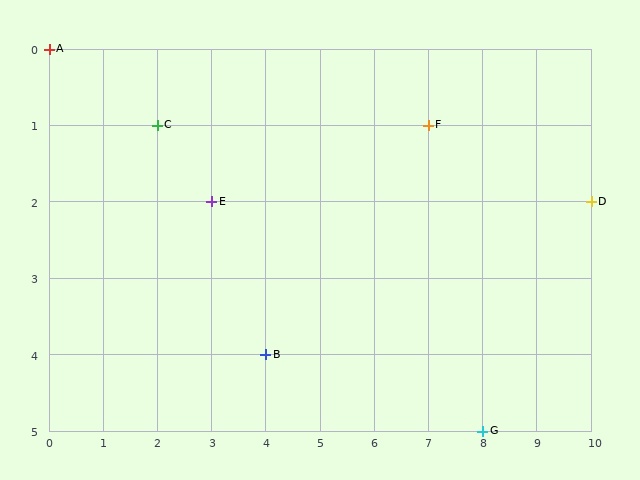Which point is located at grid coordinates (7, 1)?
Point F is at (7, 1).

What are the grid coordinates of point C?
Point C is at grid coordinates (2, 1).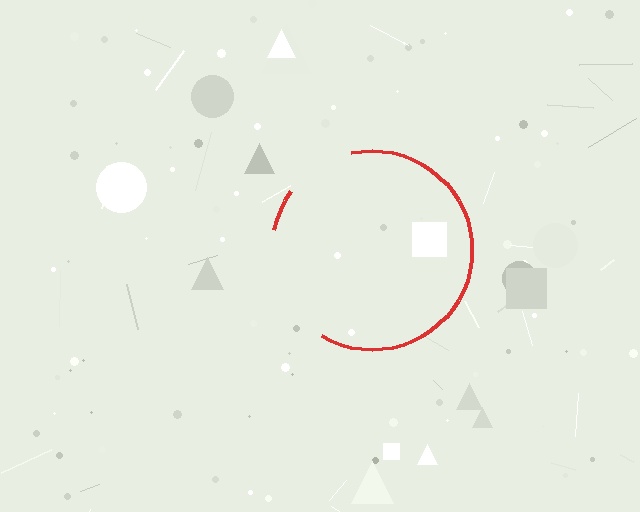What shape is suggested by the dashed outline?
The dashed outline suggests a circle.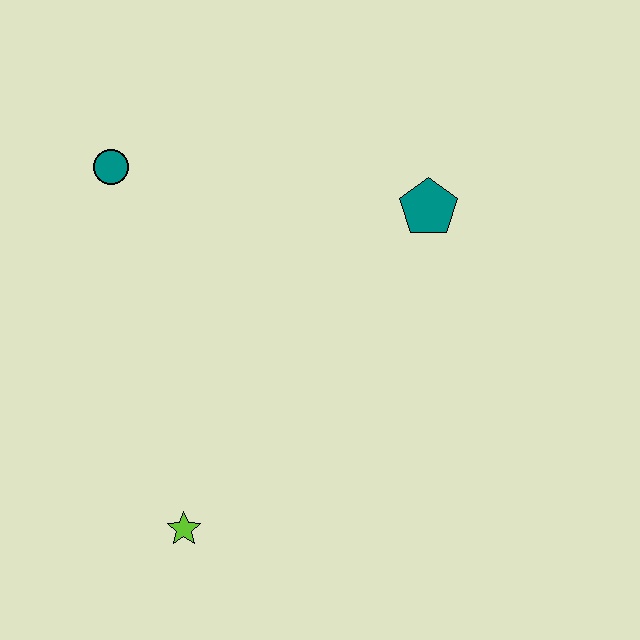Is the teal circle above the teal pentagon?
Yes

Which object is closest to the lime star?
The teal circle is closest to the lime star.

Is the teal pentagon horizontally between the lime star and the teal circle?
No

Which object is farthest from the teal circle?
The lime star is farthest from the teal circle.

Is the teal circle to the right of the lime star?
No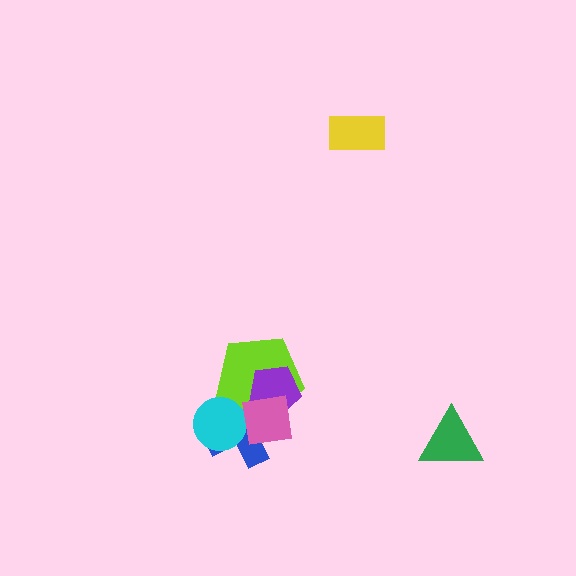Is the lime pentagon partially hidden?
Yes, it is partially covered by another shape.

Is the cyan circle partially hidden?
Yes, it is partially covered by another shape.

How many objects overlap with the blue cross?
4 objects overlap with the blue cross.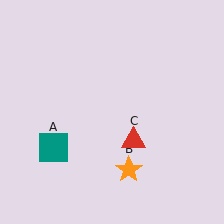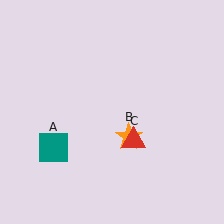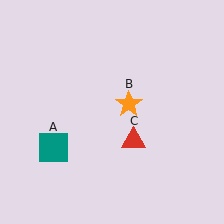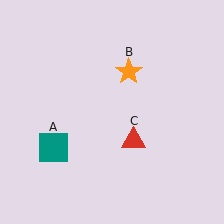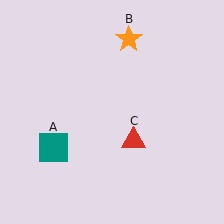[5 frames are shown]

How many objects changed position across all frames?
1 object changed position: orange star (object B).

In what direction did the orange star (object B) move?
The orange star (object B) moved up.